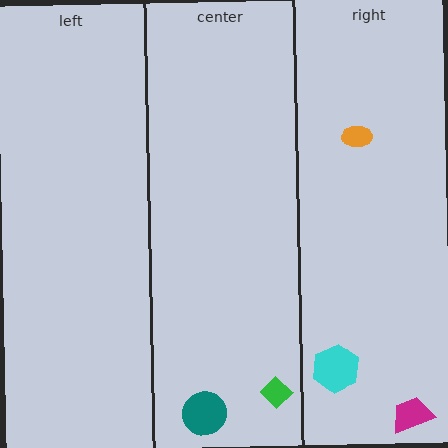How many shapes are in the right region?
3.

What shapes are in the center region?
The teal circle, the green diamond.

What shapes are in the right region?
The orange ellipse, the cyan hexagon, the magenta trapezoid.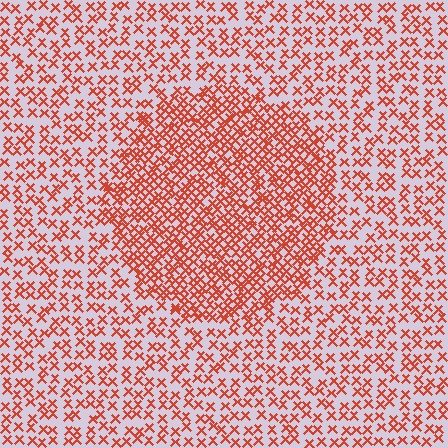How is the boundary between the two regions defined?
The boundary is defined by a change in element density (approximately 2.0x ratio). All elements are the same color, size, and shape.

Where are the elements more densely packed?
The elements are more densely packed inside the circle boundary.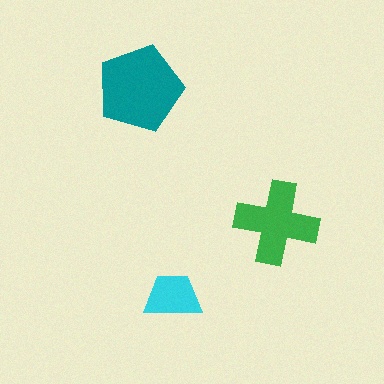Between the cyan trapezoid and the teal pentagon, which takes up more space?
The teal pentagon.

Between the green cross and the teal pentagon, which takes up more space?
The teal pentagon.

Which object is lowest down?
The cyan trapezoid is bottommost.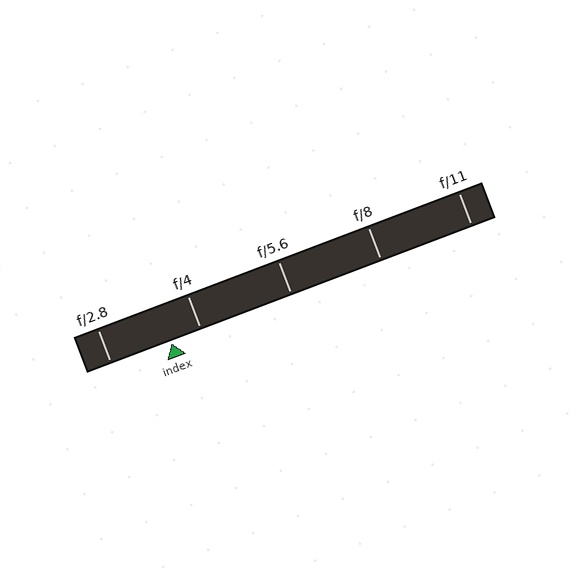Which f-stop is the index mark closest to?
The index mark is closest to f/4.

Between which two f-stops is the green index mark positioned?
The index mark is between f/2.8 and f/4.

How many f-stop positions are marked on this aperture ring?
There are 5 f-stop positions marked.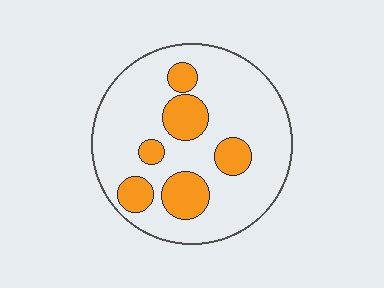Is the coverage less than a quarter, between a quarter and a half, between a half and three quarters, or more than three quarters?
Less than a quarter.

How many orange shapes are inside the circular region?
6.